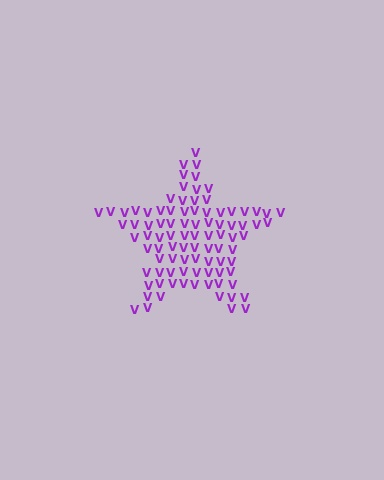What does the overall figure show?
The overall figure shows a star.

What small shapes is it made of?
It is made of small letter V's.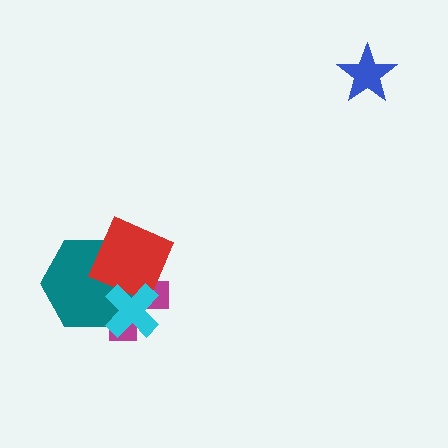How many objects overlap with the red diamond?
3 objects overlap with the red diamond.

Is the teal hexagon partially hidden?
Yes, it is partially covered by another shape.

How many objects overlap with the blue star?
0 objects overlap with the blue star.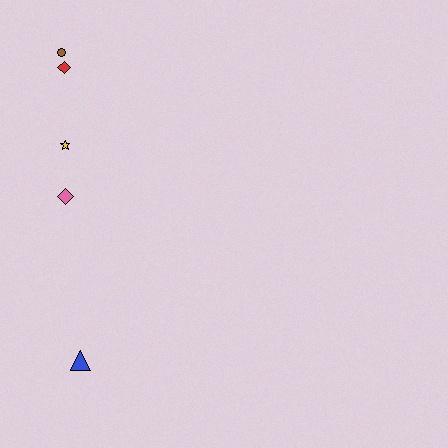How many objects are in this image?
There are 5 objects.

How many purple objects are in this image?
There are no purple objects.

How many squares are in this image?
There are no squares.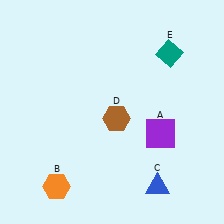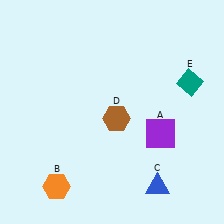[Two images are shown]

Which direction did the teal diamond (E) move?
The teal diamond (E) moved down.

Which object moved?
The teal diamond (E) moved down.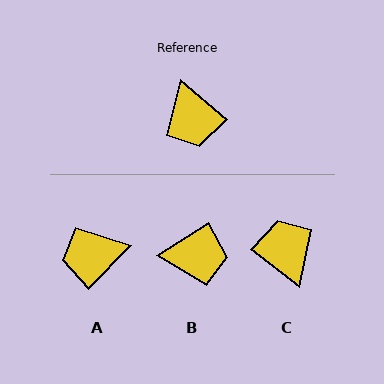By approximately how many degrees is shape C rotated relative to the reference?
Approximately 177 degrees clockwise.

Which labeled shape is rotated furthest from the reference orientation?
C, about 177 degrees away.